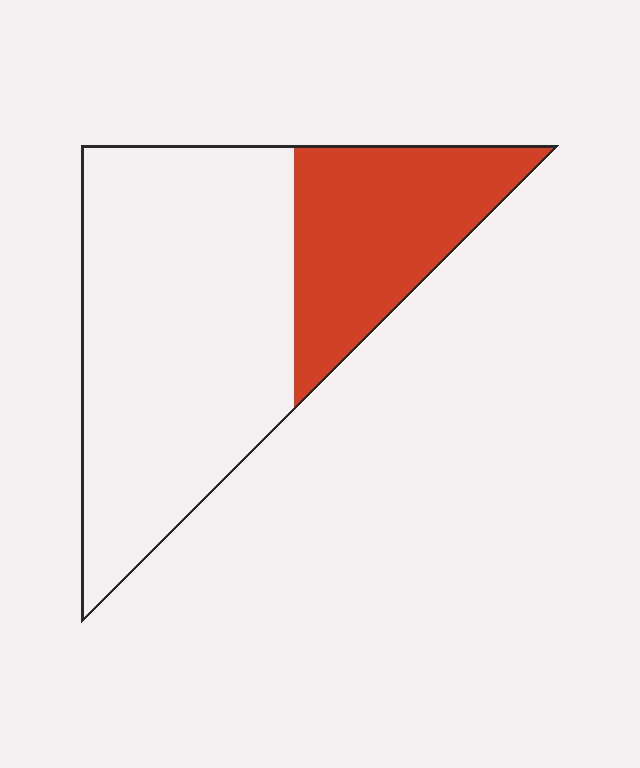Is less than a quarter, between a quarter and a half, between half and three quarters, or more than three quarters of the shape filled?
Between a quarter and a half.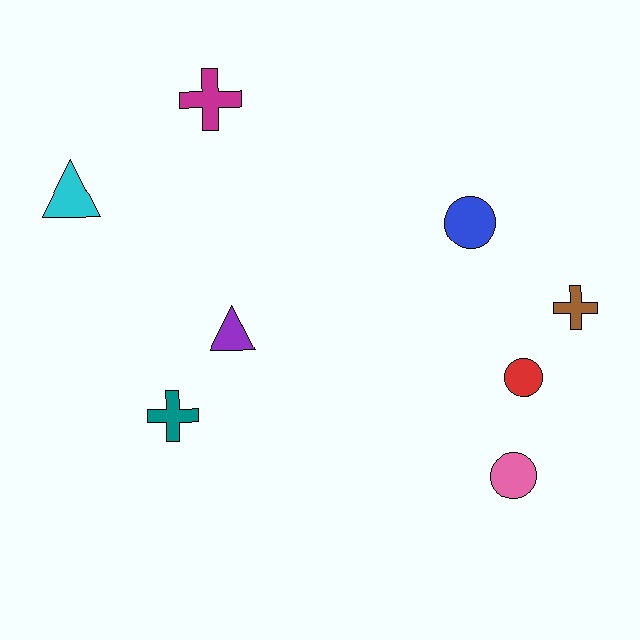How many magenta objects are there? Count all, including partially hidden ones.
There is 1 magenta object.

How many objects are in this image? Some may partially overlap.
There are 8 objects.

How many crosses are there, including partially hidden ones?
There are 3 crosses.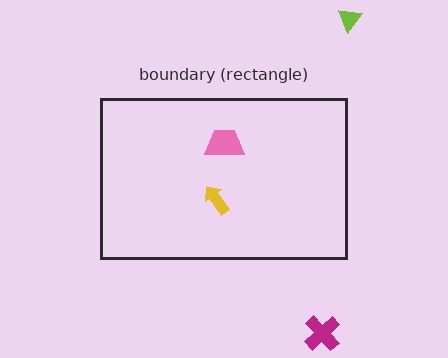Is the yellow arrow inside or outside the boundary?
Inside.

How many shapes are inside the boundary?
2 inside, 2 outside.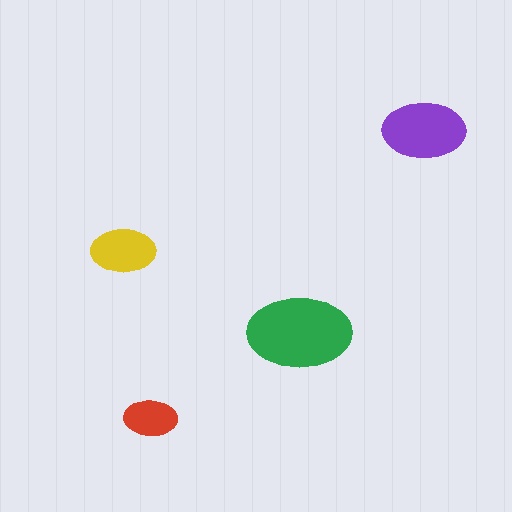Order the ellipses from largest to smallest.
the green one, the purple one, the yellow one, the red one.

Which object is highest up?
The purple ellipse is topmost.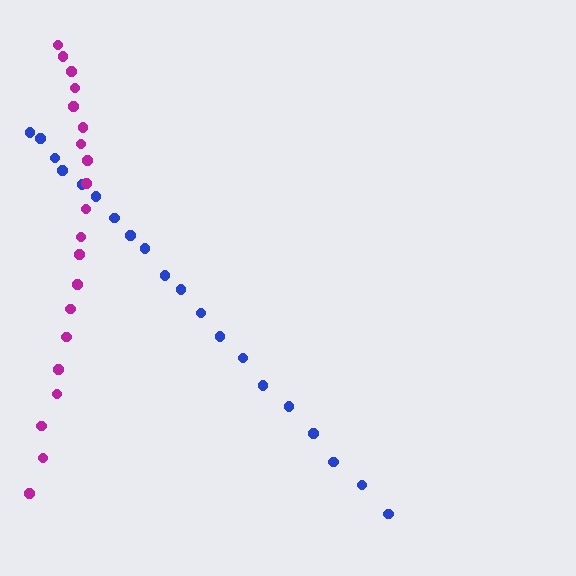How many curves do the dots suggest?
There are 2 distinct paths.